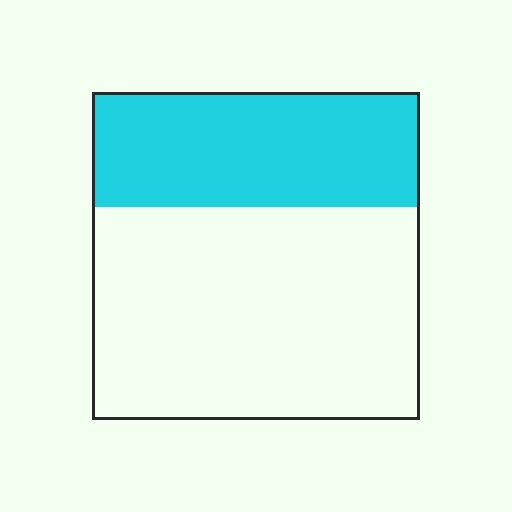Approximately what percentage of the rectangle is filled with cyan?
Approximately 35%.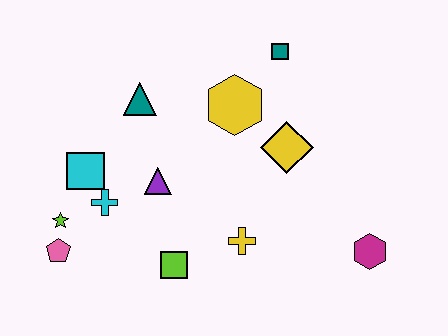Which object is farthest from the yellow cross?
The teal square is farthest from the yellow cross.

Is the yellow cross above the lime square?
Yes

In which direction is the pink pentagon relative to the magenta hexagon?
The pink pentagon is to the left of the magenta hexagon.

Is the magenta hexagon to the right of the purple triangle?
Yes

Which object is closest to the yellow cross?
The lime square is closest to the yellow cross.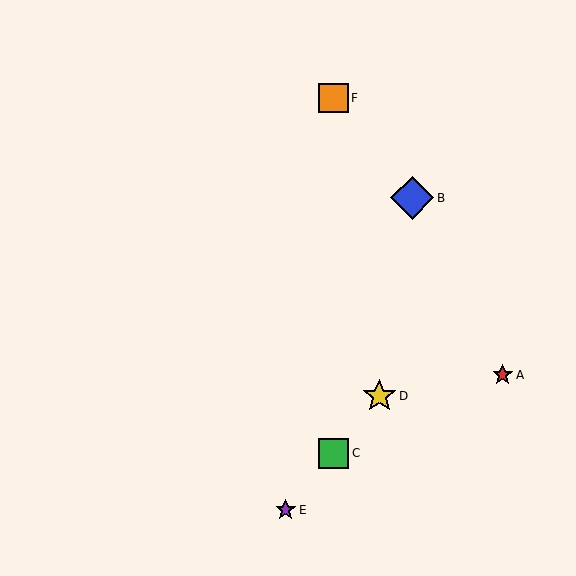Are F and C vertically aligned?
Yes, both are at x≈334.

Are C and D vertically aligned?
No, C is at x≈334 and D is at x≈379.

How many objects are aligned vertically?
2 objects (C, F) are aligned vertically.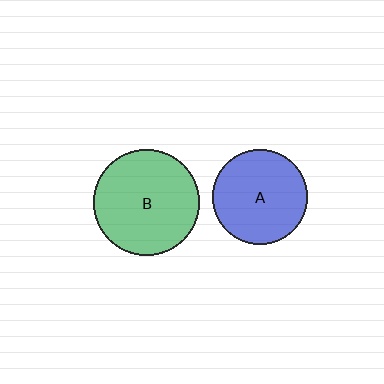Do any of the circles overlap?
No, none of the circles overlap.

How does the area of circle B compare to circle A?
Approximately 1.3 times.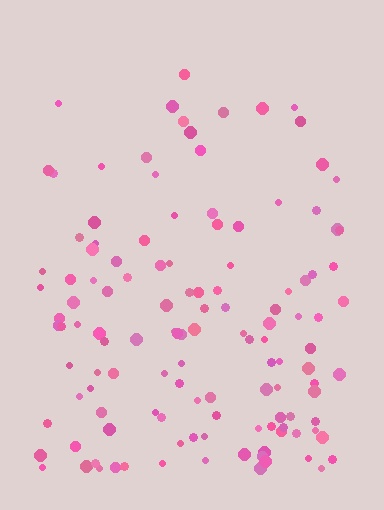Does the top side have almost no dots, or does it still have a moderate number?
Still a moderate number, just noticeably fewer than the bottom.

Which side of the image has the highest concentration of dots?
The bottom.